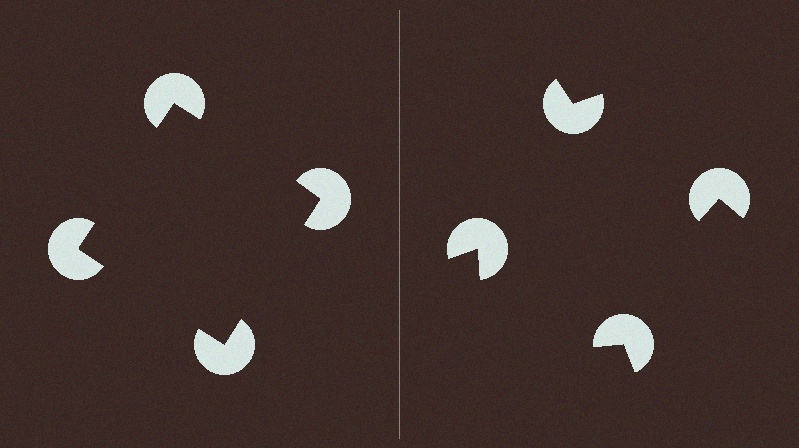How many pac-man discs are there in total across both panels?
8 — 4 on each side.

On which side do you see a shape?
An illusory square appears on the left side. On the right side the wedge cuts are rotated, so no coherent shape forms.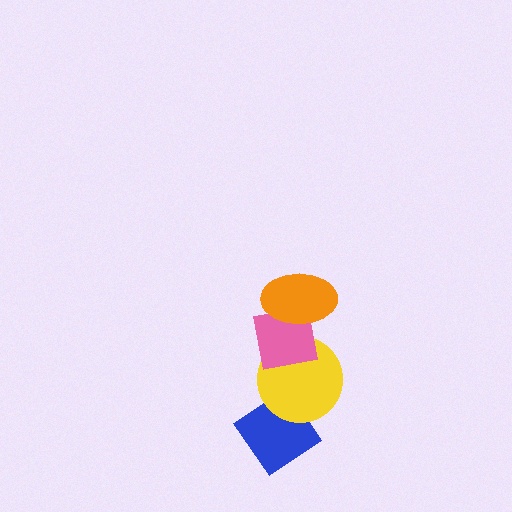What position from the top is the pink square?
The pink square is 2nd from the top.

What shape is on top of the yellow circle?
The pink square is on top of the yellow circle.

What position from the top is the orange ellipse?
The orange ellipse is 1st from the top.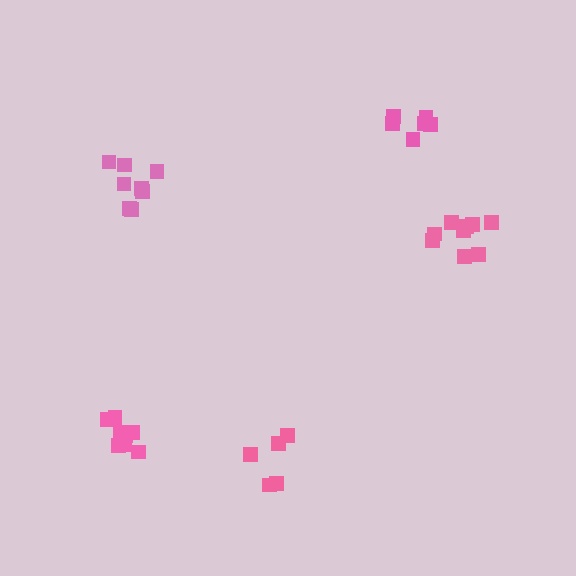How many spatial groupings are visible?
There are 5 spatial groupings.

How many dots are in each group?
Group 1: 8 dots, Group 2: 5 dots, Group 3: 9 dots, Group 4: 8 dots, Group 5: 6 dots (36 total).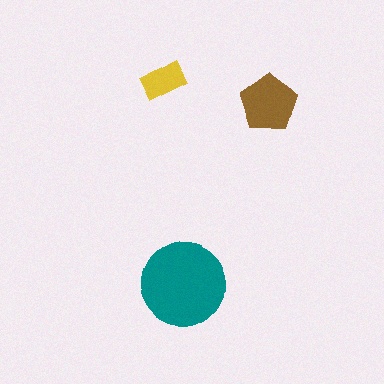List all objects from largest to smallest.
The teal circle, the brown pentagon, the yellow rectangle.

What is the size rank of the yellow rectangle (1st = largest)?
3rd.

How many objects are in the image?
There are 3 objects in the image.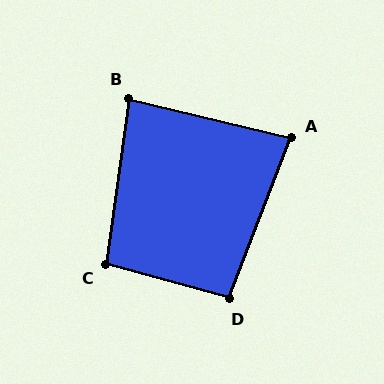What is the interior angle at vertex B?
Approximately 84 degrees (acute).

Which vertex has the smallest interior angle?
A, at approximately 83 degrees.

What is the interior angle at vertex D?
Approximately 96 degrees (obtuse).